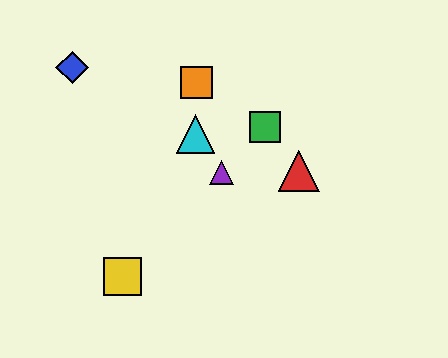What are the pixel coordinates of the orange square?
The orange square is at (196, 82).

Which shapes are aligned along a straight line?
The green square, the yellow square, the purple triangle are aligned along a straight line.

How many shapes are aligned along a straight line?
3 shapes (the green square, the yellow square, the purple triangle) are aligned along a straight line.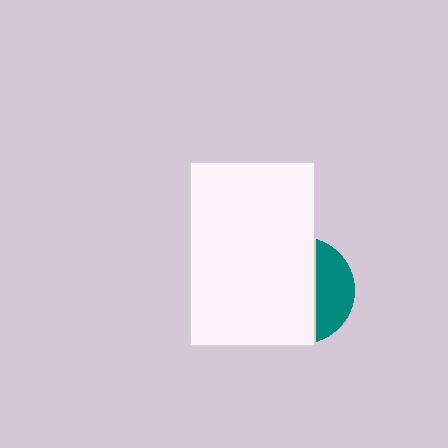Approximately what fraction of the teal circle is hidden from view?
Roughly 66% of the teal circle is hidden behind the white rectangle.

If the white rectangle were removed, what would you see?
You would see the complete teal circle.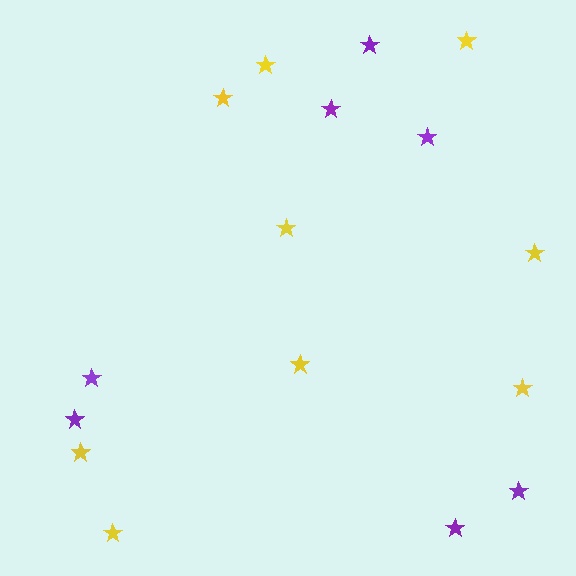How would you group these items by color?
There are 2 groups: one group of yellow stars (9) and one group of purple stars (7).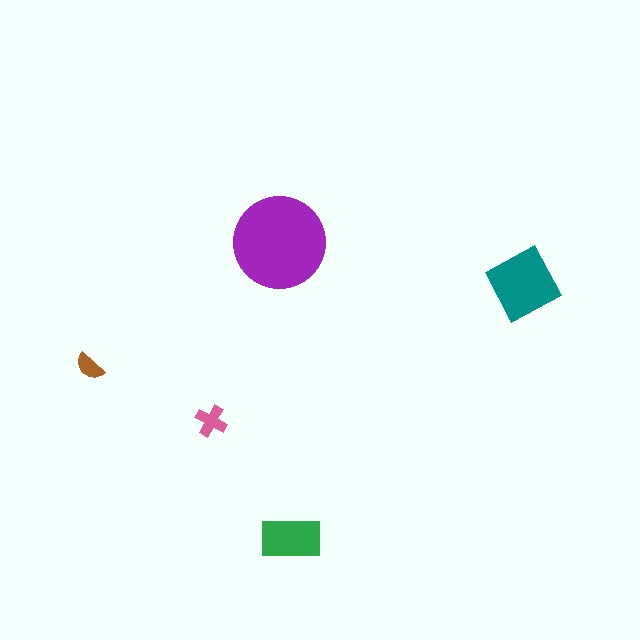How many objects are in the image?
There are 5 objects in the image.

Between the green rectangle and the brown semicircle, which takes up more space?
The green rectangle.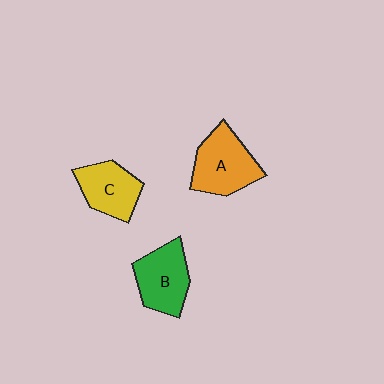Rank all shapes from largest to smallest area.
From largest to smallest: A (orange), B (green), C (yellow).